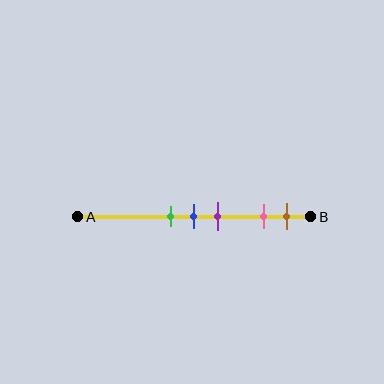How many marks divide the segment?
There are 5 marks dividing the segment.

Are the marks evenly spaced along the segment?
No, the marks are not evenly spaced.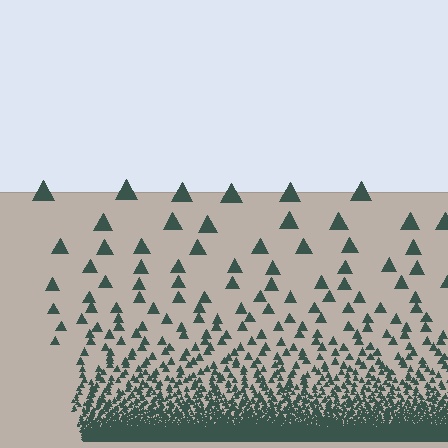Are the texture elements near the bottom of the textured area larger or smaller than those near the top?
Smaller. The gradient is inverted — elements near the bottom are smaller and denser.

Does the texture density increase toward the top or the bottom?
Density increases toward the bottom.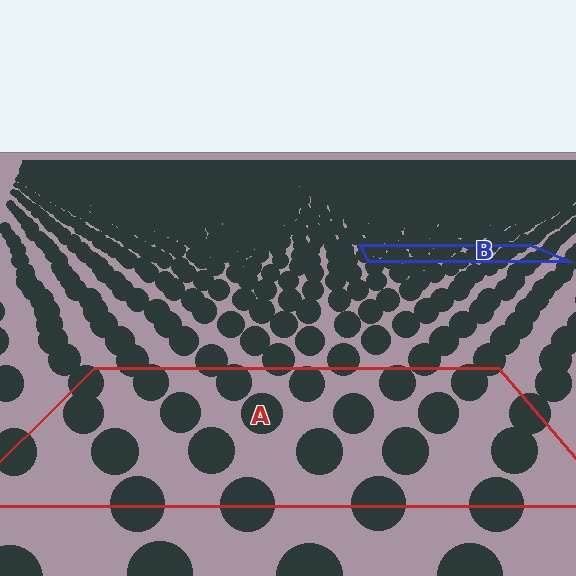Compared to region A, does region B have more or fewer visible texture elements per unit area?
Region B has more texture elements per unit area — they are packed more densely because it is farther away.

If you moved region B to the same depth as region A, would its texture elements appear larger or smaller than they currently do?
They would appear larger. At a closer depth, the same texture elements are projected at a bigger on-screen size.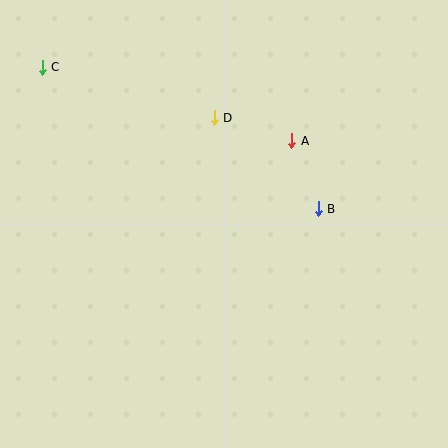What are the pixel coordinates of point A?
Point A is at (292, 141).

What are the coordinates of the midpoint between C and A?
The midpoint between C and A is at (167, 104).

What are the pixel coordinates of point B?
Point B is at (318, 209).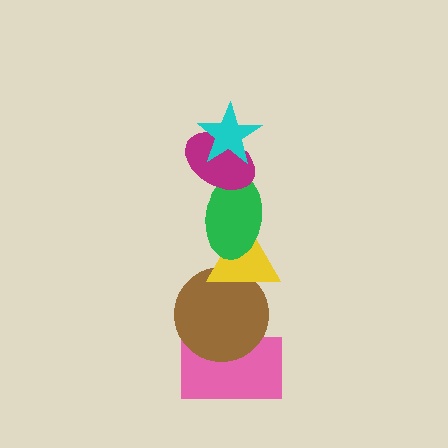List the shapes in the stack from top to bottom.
From top to bottom: the cyan star, the magenta ellipse, the green ellipse, the yellow triangle, the brown circle, the pink rectangle.